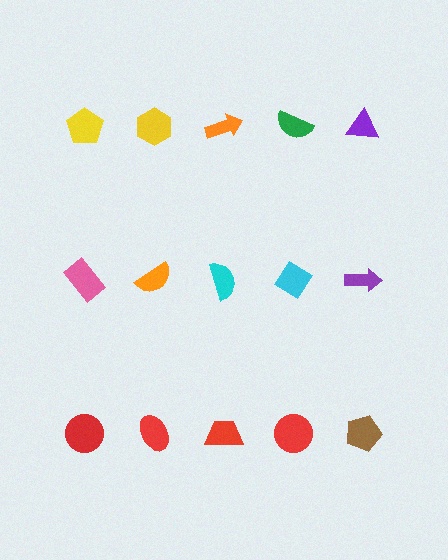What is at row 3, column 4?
A red circle.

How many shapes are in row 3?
5 shapes.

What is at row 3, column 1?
A red circle.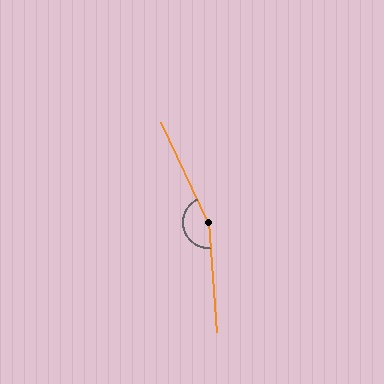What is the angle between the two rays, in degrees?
Approximately 159 degrees.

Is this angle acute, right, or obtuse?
It is obtuse.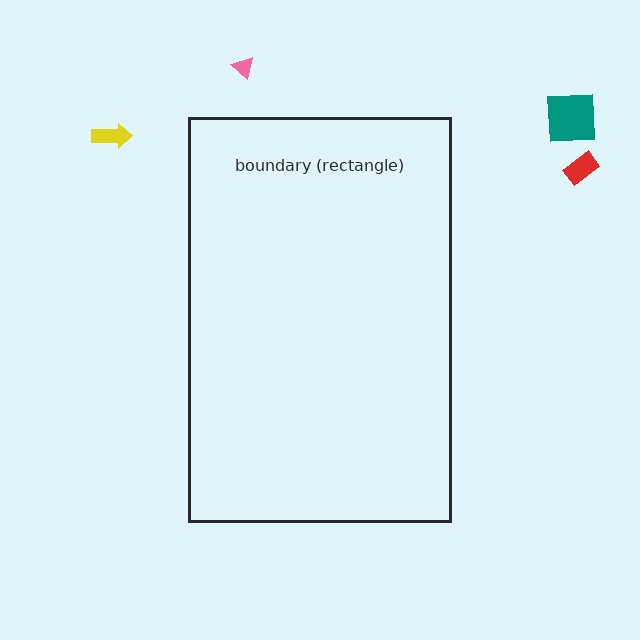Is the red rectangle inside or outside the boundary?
Outside.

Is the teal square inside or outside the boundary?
Outside.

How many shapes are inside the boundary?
0 inside, 4 outside.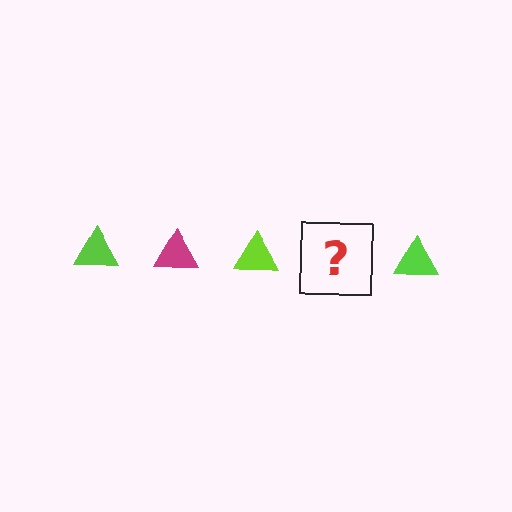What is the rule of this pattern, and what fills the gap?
The rule is that the pattern cycles through lime, magenta triangles. The gap should be filled with a magenta triangle.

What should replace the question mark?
The question mark should be replaced with a magenta triangle.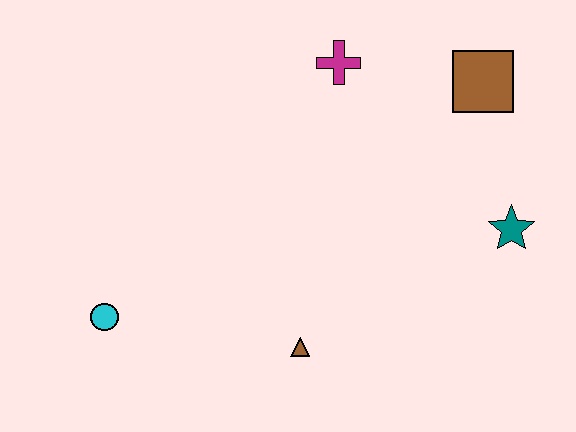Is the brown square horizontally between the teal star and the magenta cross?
Yes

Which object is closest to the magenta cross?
The brown square is closest to the magenta cross.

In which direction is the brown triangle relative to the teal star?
The brown triangle is to the left of the teal star.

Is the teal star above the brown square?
No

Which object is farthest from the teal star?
The cyan circle is farthest from the teal star.